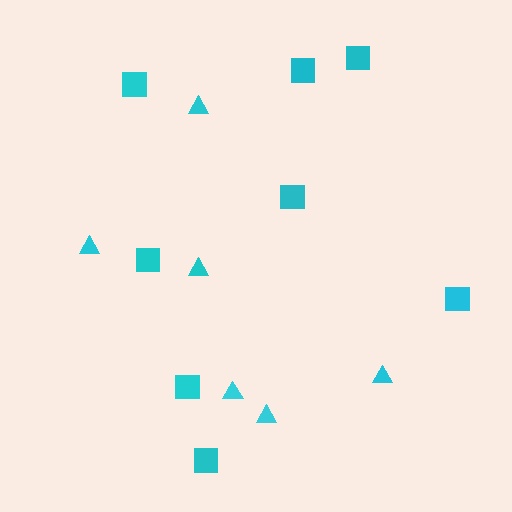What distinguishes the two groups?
There are 2 groups: one group of squares (8) and one group of triangles (6).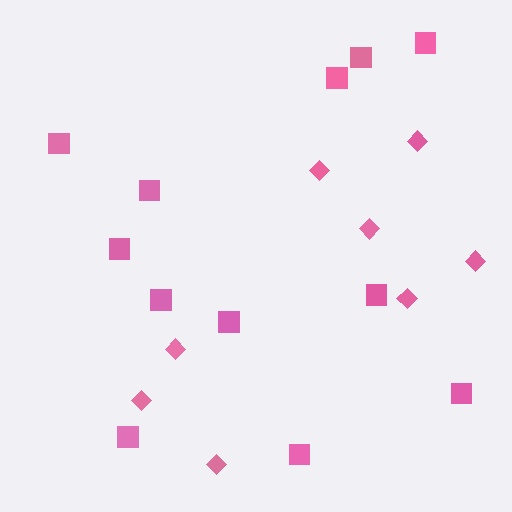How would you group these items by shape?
There are 2 groups: one group of diamonds (8) and one group of squares (12).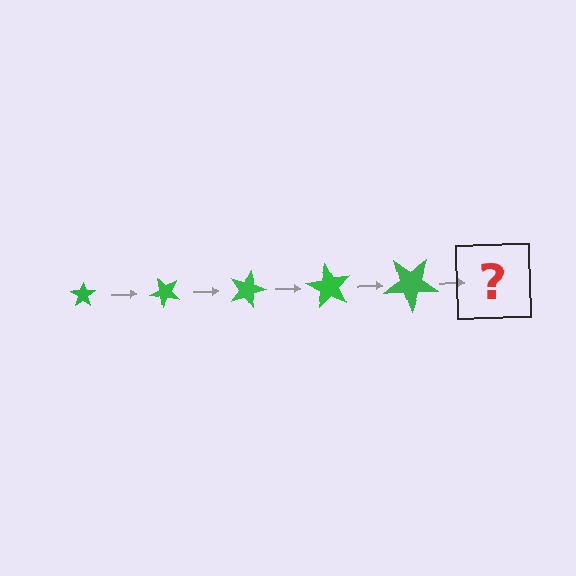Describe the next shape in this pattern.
It should be a star, larger than the previous one and rotated 225 degrees from the start.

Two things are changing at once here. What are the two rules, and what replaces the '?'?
The two rules are that the star grows larger each step and it rotates 45 degrees each step. The '?' should be a star, larger than the previous one and rotated 225 degrees from the start.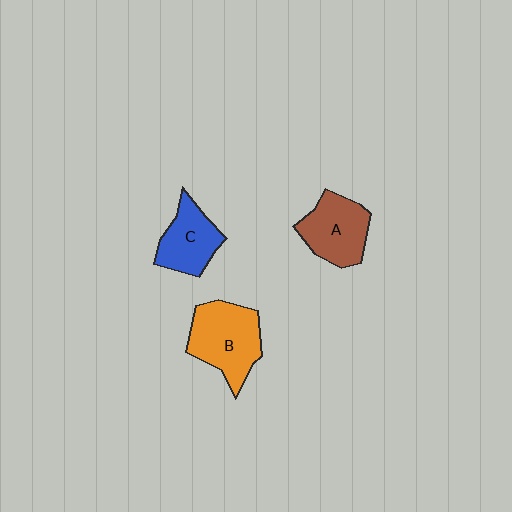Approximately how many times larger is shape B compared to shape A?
Approximately 1.2 times.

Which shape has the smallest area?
Shape C (blue).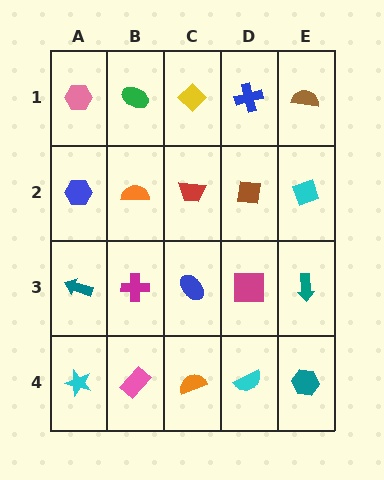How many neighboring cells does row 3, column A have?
3.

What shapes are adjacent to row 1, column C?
A red trapezoid (row 2, column C), a green ellipse (row 1, column B), a blue cross (row 1, column D).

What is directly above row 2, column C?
A yellow diamond.